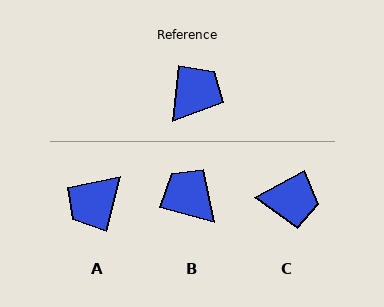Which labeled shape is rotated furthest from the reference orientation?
A, about 172 degrees away.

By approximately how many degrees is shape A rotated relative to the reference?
Approximately 172 degrees counter-clockwise.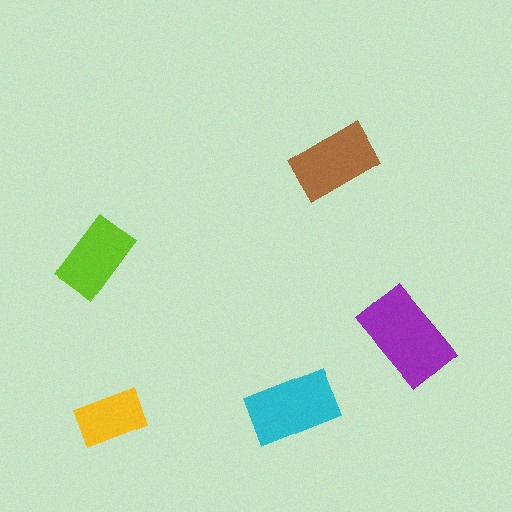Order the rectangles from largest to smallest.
the purple one, the cyan one, the brown one, the lime one, the yellow one.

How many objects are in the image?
There are 5 objects in the image.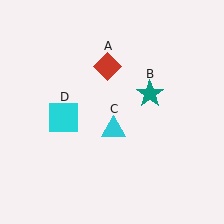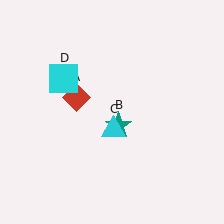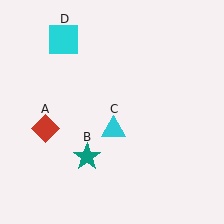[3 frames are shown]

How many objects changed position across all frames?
3 objects changed position: red diamond (object A), teal star (object B), cyan square (object D).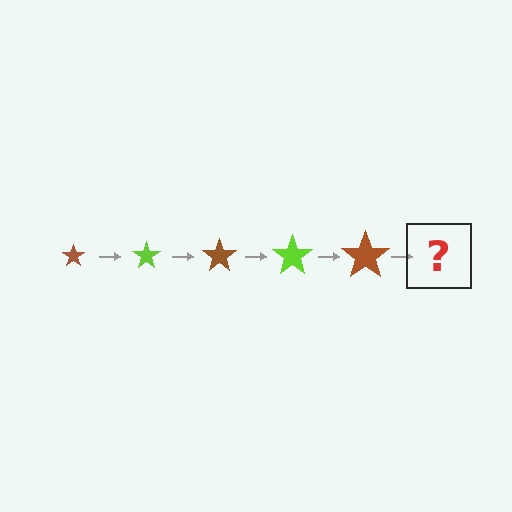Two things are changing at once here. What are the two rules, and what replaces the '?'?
The two rules are that the star grows larger each step and the color cycles through brown and lime. The '?' should be a lime star, larger than the previous one.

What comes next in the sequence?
The next element should be a lime star, larger than the previous one.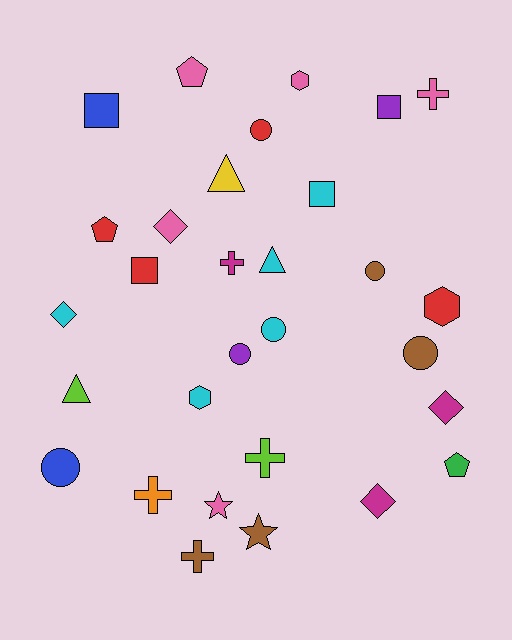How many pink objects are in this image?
There are 5 pink objects.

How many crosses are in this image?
There are 5 crosses.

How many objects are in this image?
There are 30 objects.